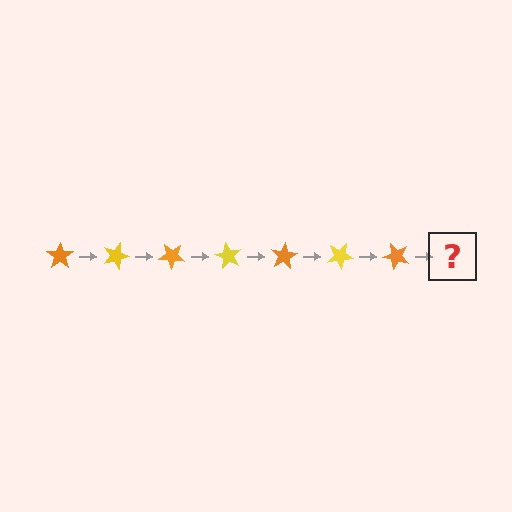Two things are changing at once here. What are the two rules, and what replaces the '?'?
The two rules are that it rotates 20 degrees each step and the color cycles through orange and yellow. The '?' should be a yellow star, rotated 140 degrees from the start.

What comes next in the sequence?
The next element should be a yellow star, rotated 140 degrees from the start.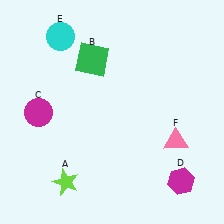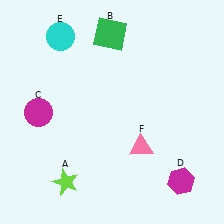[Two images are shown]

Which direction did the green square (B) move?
The green square (B) moved up.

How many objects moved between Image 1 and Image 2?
2 objects moved between the two images.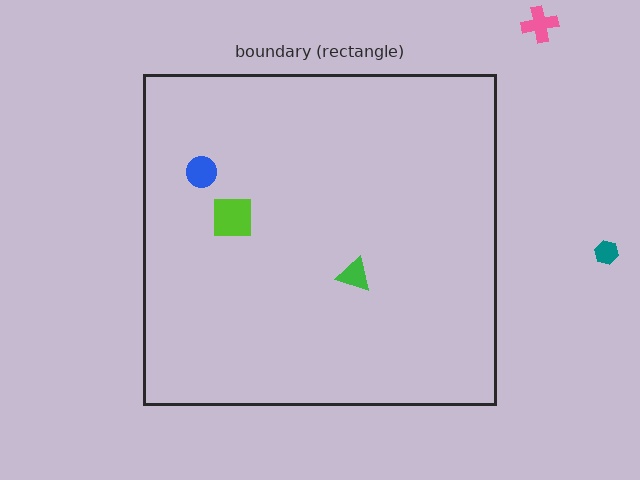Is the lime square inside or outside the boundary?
Inside.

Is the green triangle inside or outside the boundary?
Inside.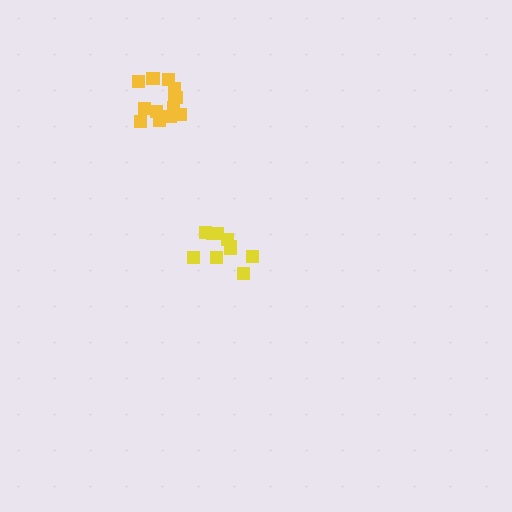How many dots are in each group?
Group 1: 10 dots, Group 2: 14 dots (24 total).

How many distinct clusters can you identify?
There are 2 distinct clusters.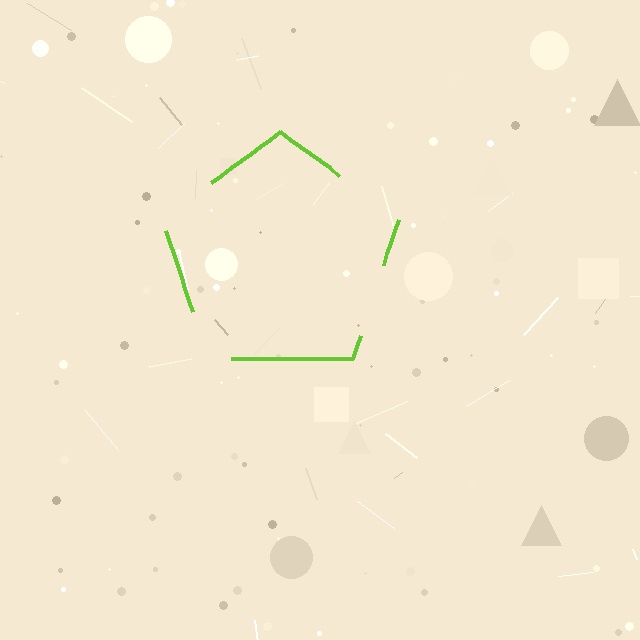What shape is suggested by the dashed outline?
The dashed outline suggests a pentagon.